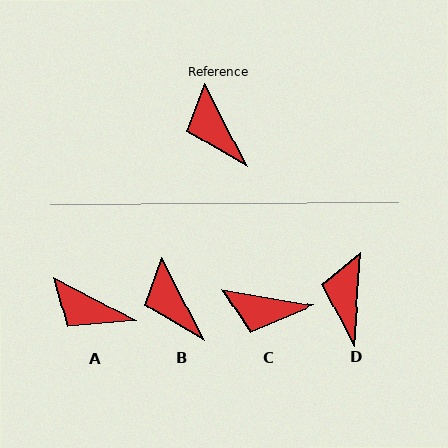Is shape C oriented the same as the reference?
No, it is off by about 53 degrees.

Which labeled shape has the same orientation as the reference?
B.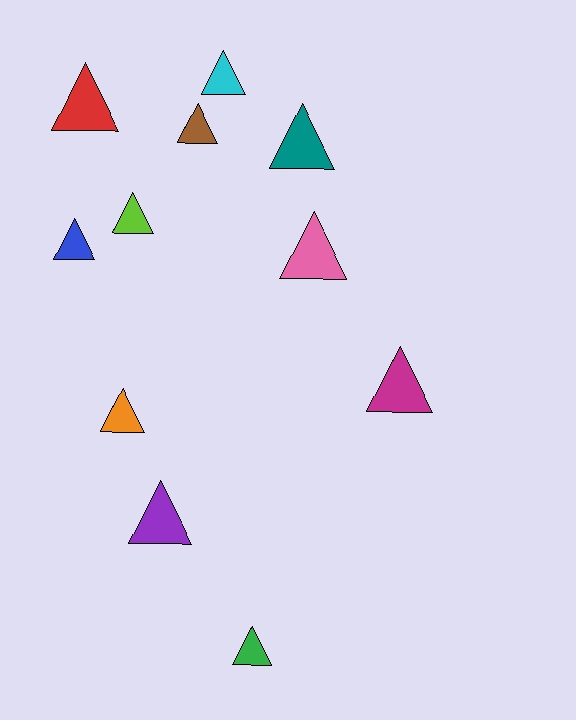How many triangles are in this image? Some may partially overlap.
There are 11 triangles.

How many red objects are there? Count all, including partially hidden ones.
There is 1 red object.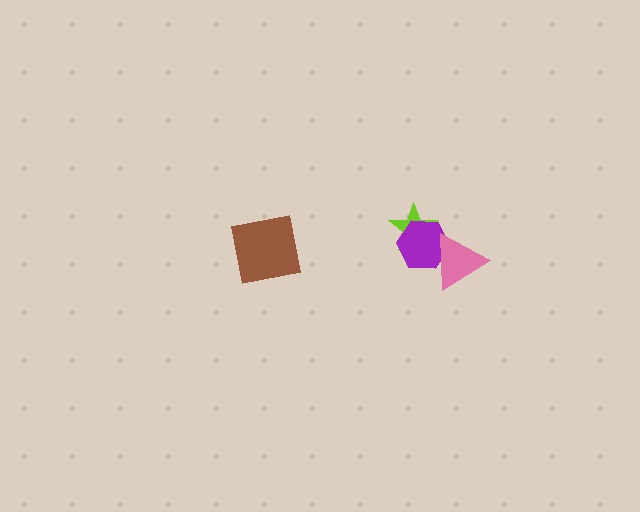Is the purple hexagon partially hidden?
Yes, it is partially covered by another shape.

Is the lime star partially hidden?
Yes, it is partially covered by another shape.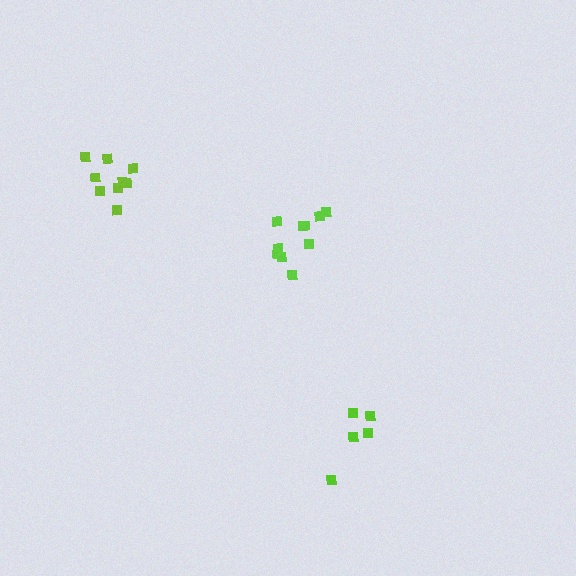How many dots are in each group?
Group 1: 5 dots, Group 2: 10 dots, Group 3: 9 dots (24 total).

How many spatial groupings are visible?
There are 3 spatial groupings.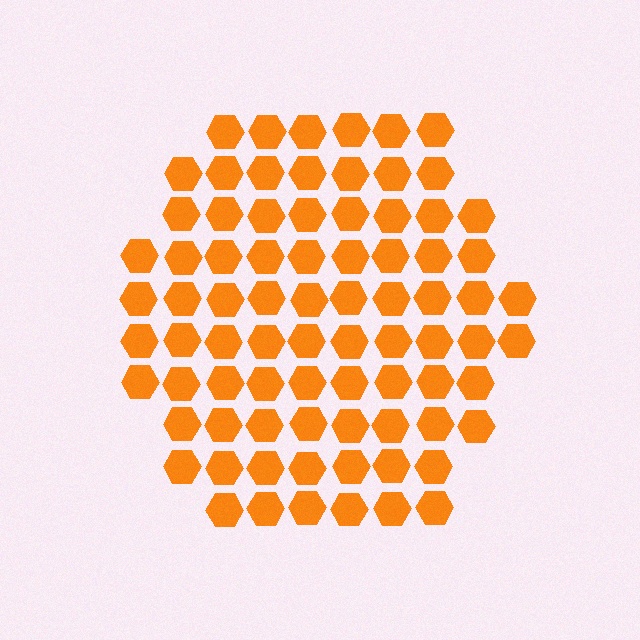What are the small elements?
The small elements are hexagons.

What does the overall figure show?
The overall figure shows a hexagon.